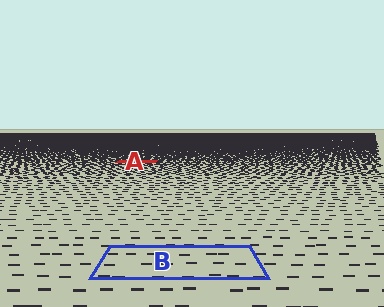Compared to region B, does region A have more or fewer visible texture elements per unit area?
Region A has more texture elements per unit area — they are packed more densely because it is farther away.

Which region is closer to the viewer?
Region B is closer. The texture elements there are larger and more spread out.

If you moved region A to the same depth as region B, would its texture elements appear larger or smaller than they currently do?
They would appear larger. At a closer depth, the same texture elements are projected at a bigger on-screen size.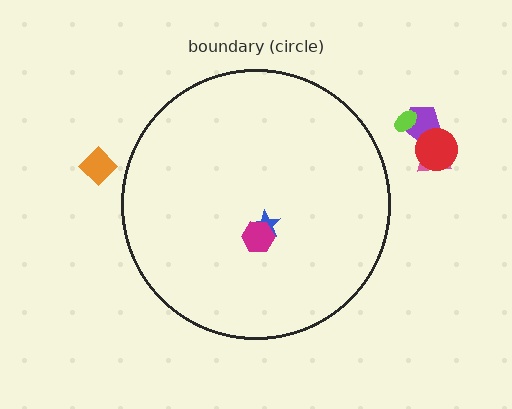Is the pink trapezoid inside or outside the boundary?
Outside.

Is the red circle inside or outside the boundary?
Outside.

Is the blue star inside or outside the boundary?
Inside.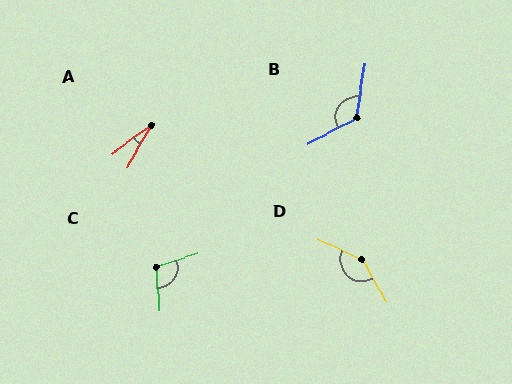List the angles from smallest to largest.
A (25°), C (104°), B (126°), D (145°).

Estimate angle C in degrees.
Approximately 104 degrees.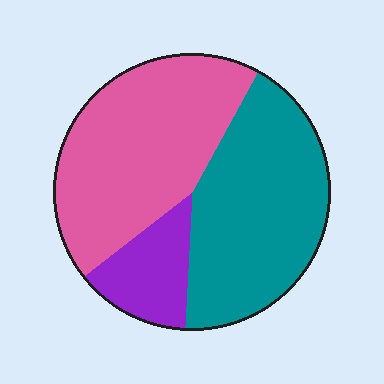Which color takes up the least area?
Purple, at roughly 15%.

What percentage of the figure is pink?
Pink covers around 45% of the figure.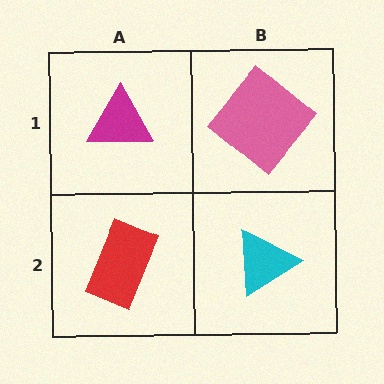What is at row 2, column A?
A red rectangle.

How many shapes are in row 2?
2 shapes.